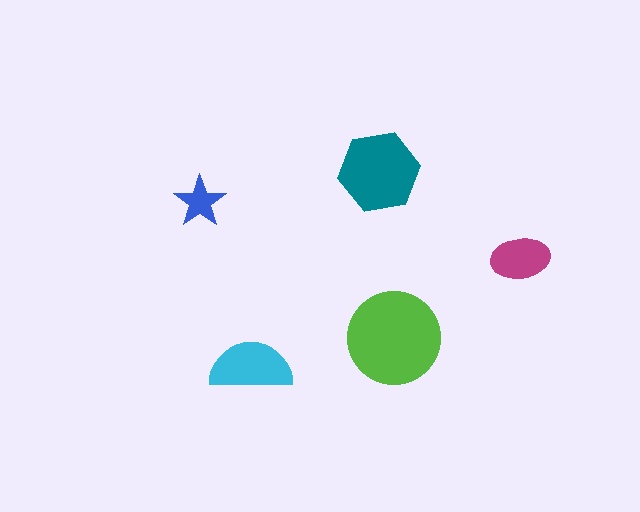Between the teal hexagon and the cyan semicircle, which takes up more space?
The teal hexagon.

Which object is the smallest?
The blue star.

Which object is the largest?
The lime circle.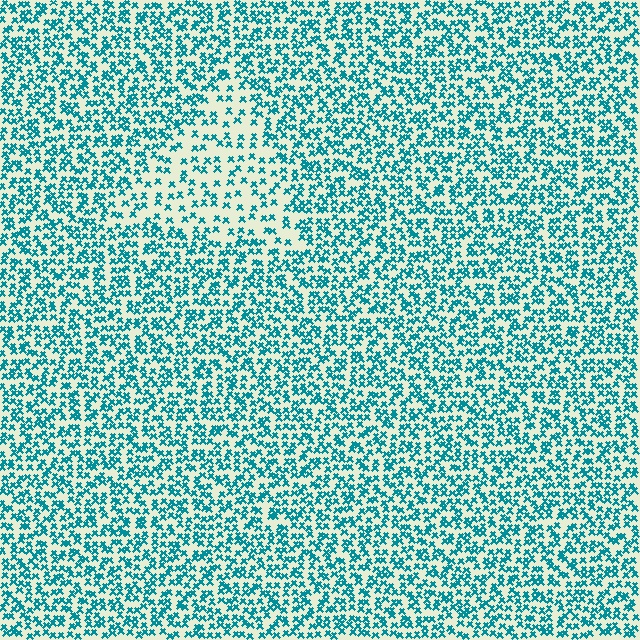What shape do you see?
I see a triangle.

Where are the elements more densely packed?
The elements are more densely packed outside the triangle boundary.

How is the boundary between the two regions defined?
The boundary is defined by a change in element density (approximately 2.0x ratio). All elements are the same color, size, and shape.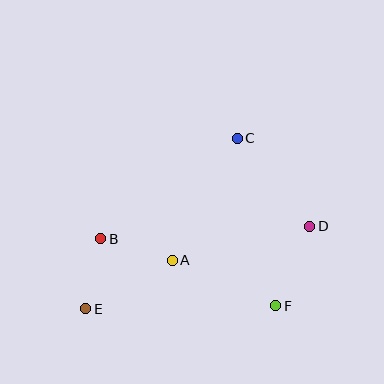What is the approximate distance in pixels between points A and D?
The distance between A and D is approximately 142 pixels.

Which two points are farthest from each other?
Points D and E are farthest from each other.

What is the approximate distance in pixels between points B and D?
The distance between B and D is approximately 209 pixels.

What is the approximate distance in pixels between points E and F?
The distance between E and F is approximately 190 pixels.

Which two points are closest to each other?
Points B and E are closest to each other.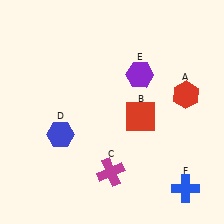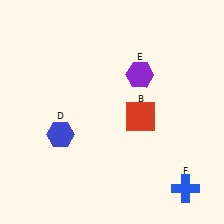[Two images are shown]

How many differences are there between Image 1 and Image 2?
There are 2 differences between the two images.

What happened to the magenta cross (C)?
The magenta cross (C) was removed in Image 2. It was in the bottom-left area of Image 1.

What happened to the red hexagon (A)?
The red hexagon (A) was removed in Image 2. It was in the top-right area of Image 1.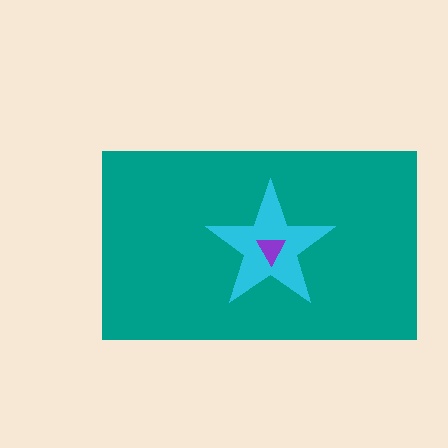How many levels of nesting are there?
3.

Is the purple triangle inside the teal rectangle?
Yes.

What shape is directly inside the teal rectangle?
The cyan star.